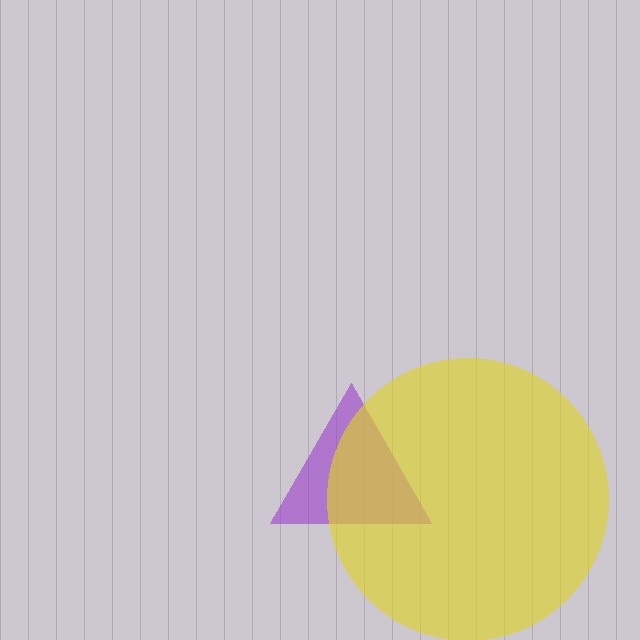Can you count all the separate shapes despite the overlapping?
Yes, there are 2 separate shapes.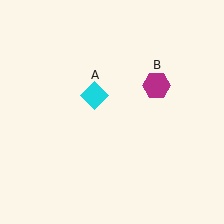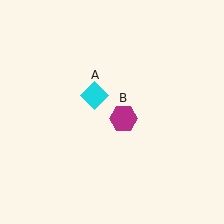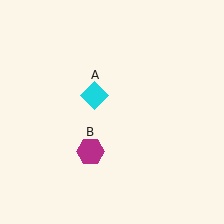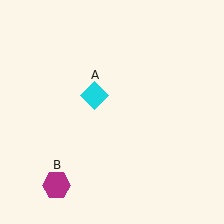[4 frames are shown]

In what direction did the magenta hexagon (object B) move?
The magenta hexagon (object B) moved down and to the left.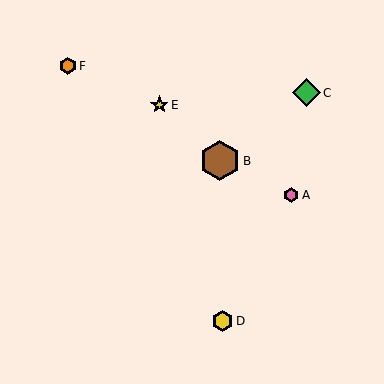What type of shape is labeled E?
Shape E is a yellow star.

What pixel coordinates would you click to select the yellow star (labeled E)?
Click at (159, 105) to select the yellow star E.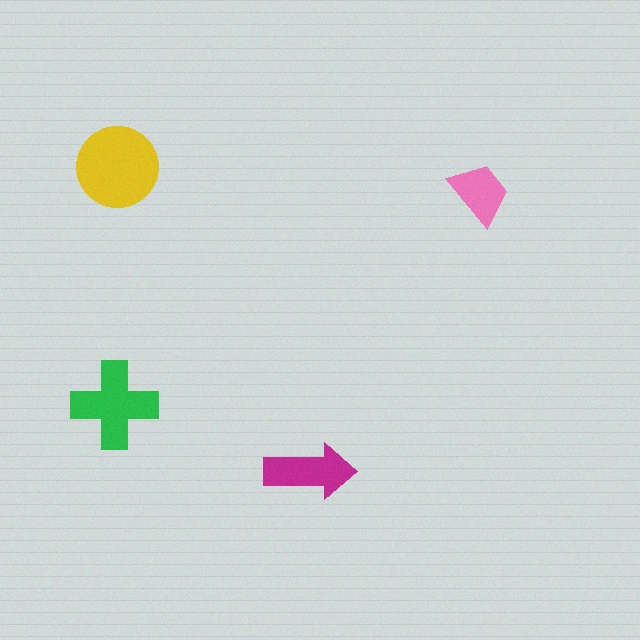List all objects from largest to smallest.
The yellow circle, the green cross, the magenta arrow, the pink trapezoid.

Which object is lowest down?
The magenta arrow is bottommost.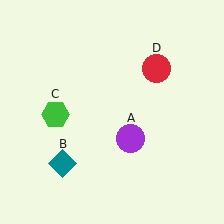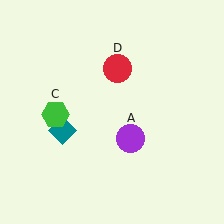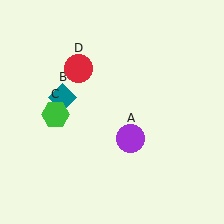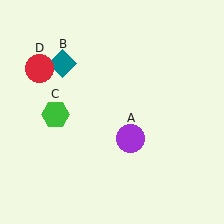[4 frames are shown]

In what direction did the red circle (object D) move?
The red circle (object D) moved left.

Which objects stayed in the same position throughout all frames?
Purple circle (object A) and green hexagon (object C) remained stationary.